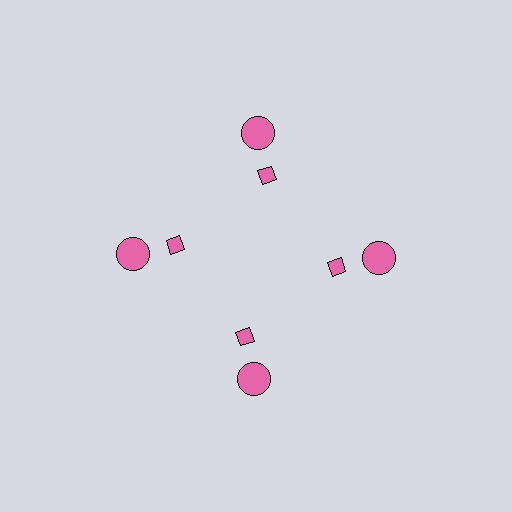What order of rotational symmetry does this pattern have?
This pattern has 4-fold rotational symmetry.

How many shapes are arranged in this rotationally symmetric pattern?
There are 8 shapes, arranged in 4 groups of 2.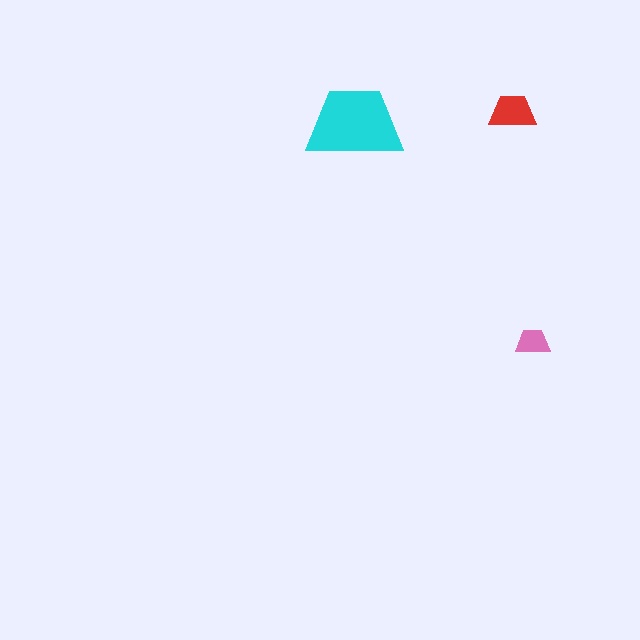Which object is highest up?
The red trapezoid is topmost.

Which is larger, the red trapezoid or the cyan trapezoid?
The cyan one.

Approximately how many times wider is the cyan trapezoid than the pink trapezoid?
About 3 times wider.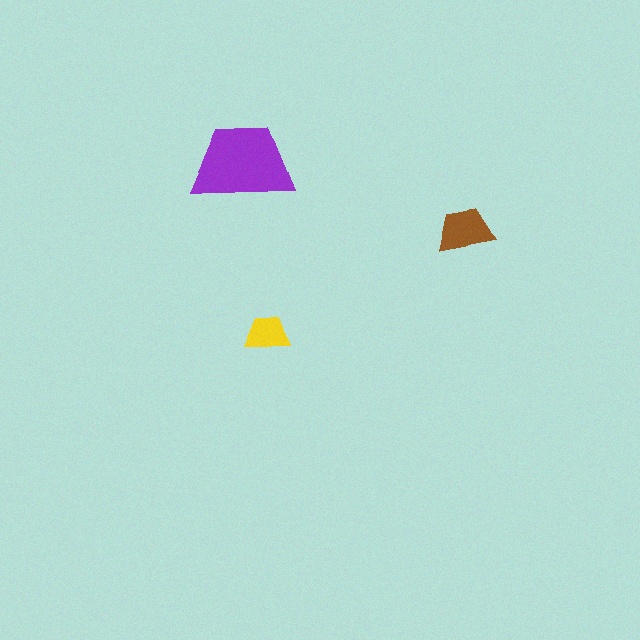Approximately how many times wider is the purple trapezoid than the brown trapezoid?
About 2 times wider.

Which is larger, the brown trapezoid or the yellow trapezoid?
The brown one.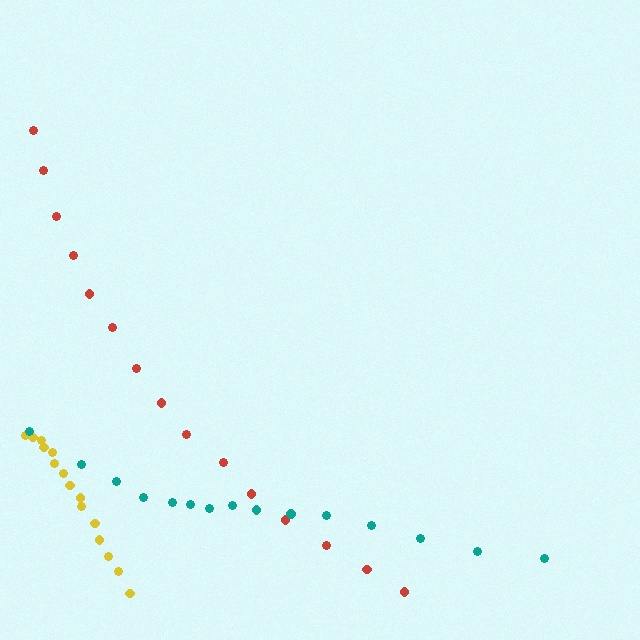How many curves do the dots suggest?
There are 3 distinct paths.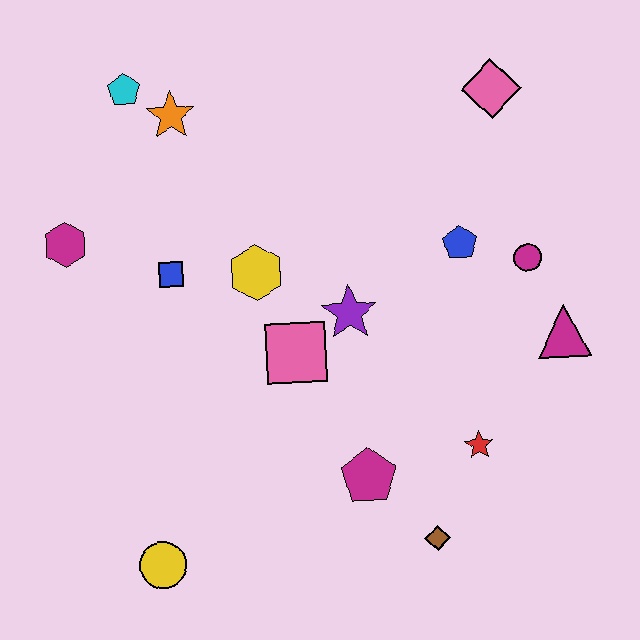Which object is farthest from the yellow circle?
The pink diamond is farthest from the yellow circle.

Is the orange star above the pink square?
Yes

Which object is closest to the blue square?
The yellow hexagon is closest to the blue square.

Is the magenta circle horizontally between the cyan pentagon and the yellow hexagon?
No